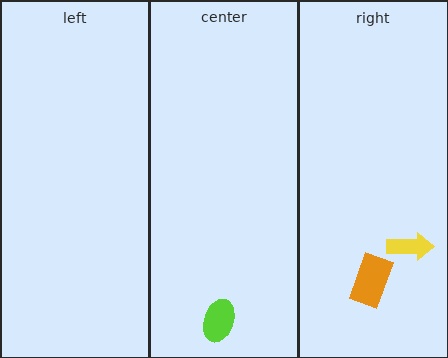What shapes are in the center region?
The lime ellipse.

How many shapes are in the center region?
1.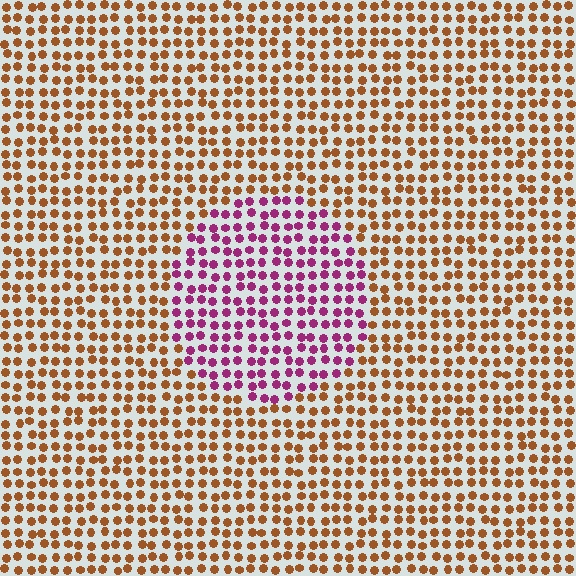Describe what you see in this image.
The image is filled with small brown elements in a uniform arrangement. A circle-shaped region is visible where the elements are tinted to a slightly different hue, forming a subtle color boundary.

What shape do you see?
I see a circle.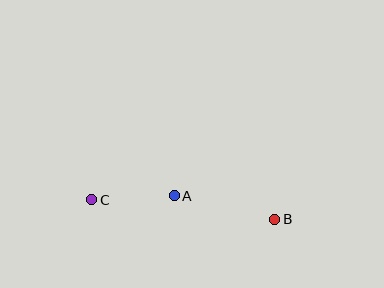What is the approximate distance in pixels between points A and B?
The distance between A and B is approximately 103 pixels.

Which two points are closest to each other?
Points A and C are closest to each other.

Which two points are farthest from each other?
Points B and C are farthest from each other.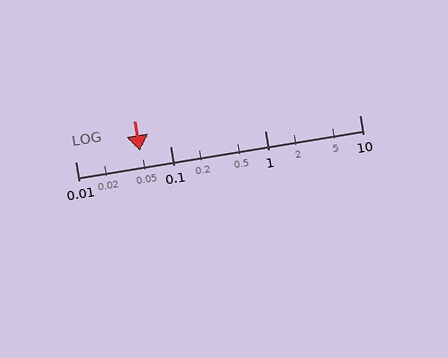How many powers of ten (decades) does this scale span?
The scale spans 3 decades, from 0.01 to 10.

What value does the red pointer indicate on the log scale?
The pointer indicates approximately 0.048.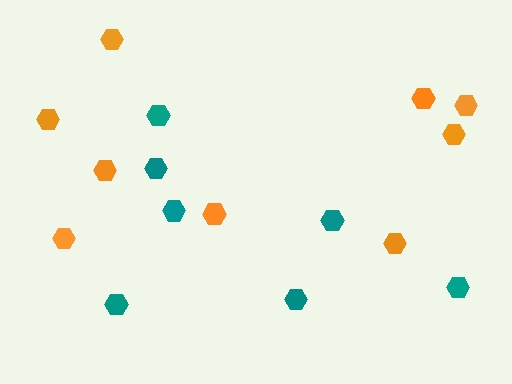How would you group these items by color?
There are 2 groups: one group of teal hexagons (7) and one group of orange hexagons (9).